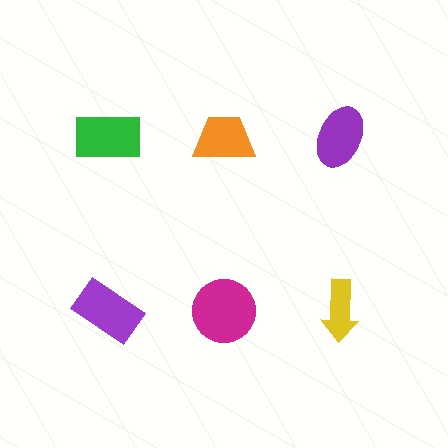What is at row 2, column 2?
A magenta circle.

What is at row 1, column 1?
A green rectangle.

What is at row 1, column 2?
An orange trapezoid.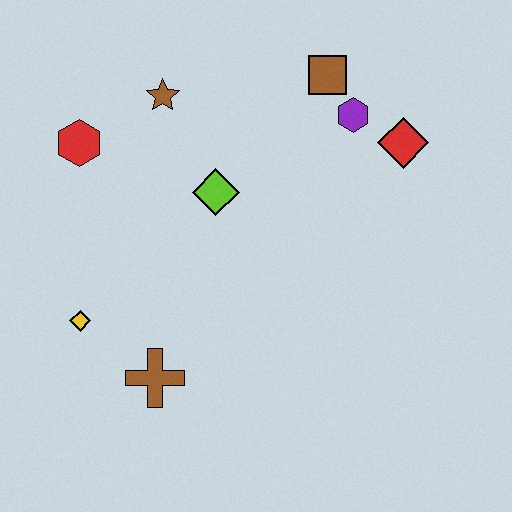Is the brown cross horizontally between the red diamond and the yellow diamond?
Yes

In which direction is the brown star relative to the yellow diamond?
The brown star is above the yellow diamond.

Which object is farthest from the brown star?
The brown cross is farthest from the brown star.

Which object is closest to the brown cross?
The yellow diamond is closest to the brown cross.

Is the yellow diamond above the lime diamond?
No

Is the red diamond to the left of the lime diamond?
No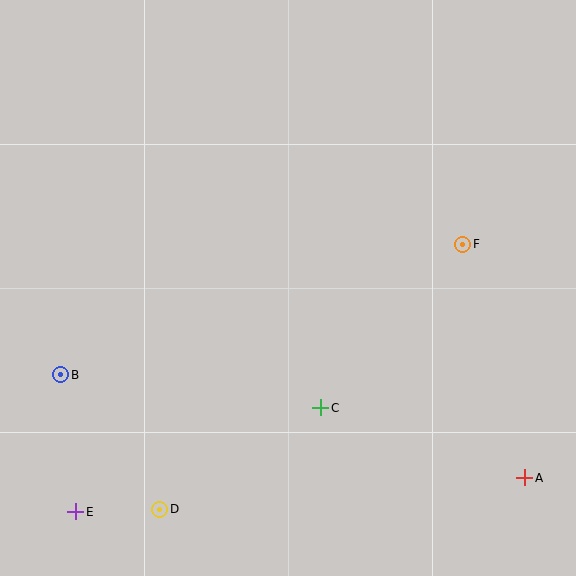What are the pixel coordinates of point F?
Point F is at (463, 244).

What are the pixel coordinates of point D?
Point D is at (160, 509).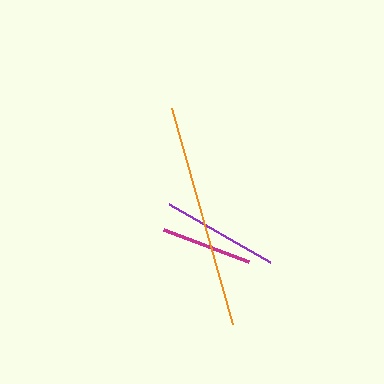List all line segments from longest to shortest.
From longest to shortest: orange, purple, magenta.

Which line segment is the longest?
The orange line is the longest at approximately 225 pixels.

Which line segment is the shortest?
The magenta line is the shortest at approximately 91 pixels.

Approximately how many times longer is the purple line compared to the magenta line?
The purple line is approximately 1.3 times the length of the magenta line.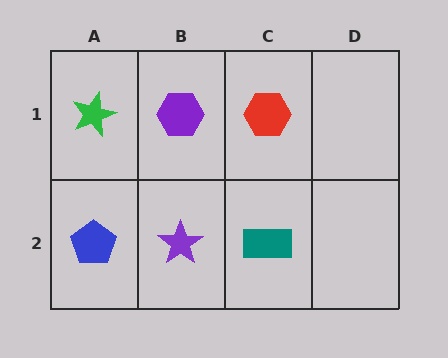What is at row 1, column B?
A purple hexagon.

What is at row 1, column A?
A green star.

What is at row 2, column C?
A teal rectangle.